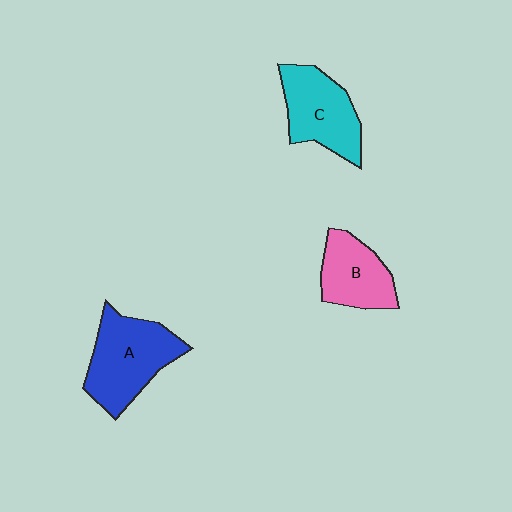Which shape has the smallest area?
Shape B (pink).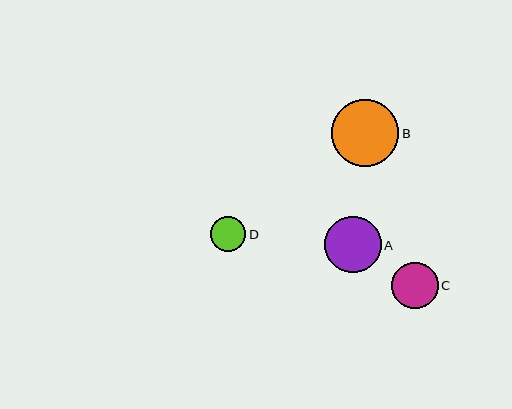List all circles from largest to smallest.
From largest to smallest: B, A, C, D.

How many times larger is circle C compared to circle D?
Circle C is approximately 1.3 times the size of circle D.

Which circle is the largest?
Circle B is the largest with a size of approximately 67 pixels.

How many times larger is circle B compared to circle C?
Circle B is approximately 1.4 times the size of circle C.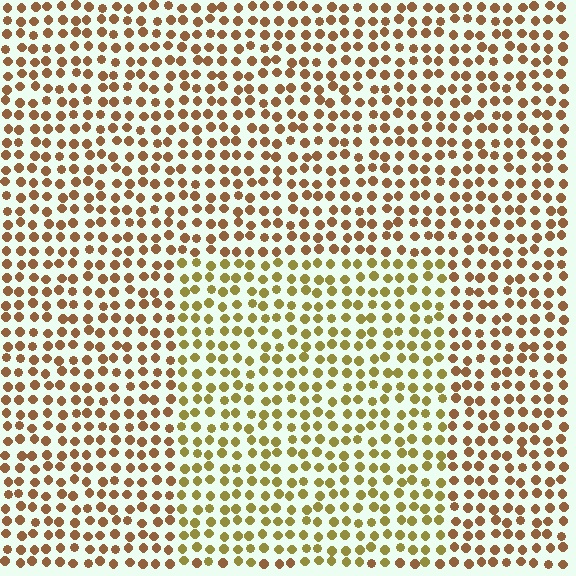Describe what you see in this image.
The image is filled with small brown elements in a uniform arrangement. A rectangle-shaped region is visible where the elements are tinted to a slightly different hue, forming a subtle color boundary.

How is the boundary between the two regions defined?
The boundary is defined purely by a slight shift in hue (about 32 degrees). Spacing, size, and orientation are identical on both sides.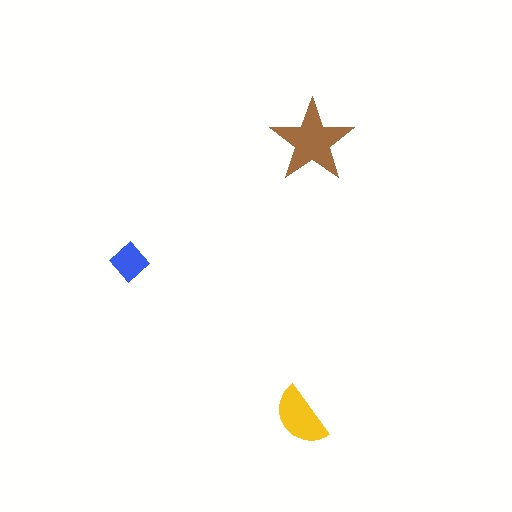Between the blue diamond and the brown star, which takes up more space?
The brown star.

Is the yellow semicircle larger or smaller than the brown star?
Smaller.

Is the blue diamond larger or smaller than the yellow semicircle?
Smaller.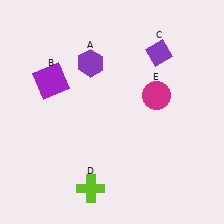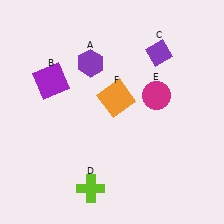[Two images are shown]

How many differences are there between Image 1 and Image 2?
There is 1 difference between the two images.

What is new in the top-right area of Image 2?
An orange square (F) was added in the top-right area of Image 2.